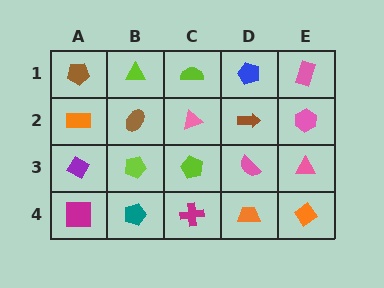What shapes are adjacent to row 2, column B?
A lime triangle (row 1, column B), a lime pentagon (row 3, column B), an orange rectangle (row 2, column A), a pink triangle (row 2, column C).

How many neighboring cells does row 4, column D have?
3.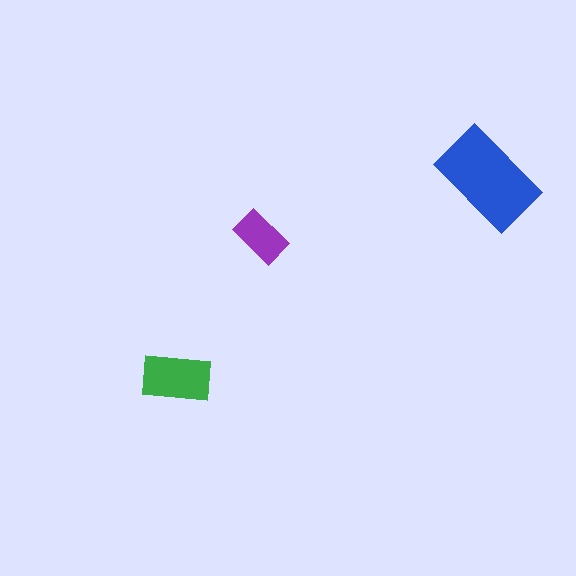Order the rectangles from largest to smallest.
the blue one, the green one, the purple one.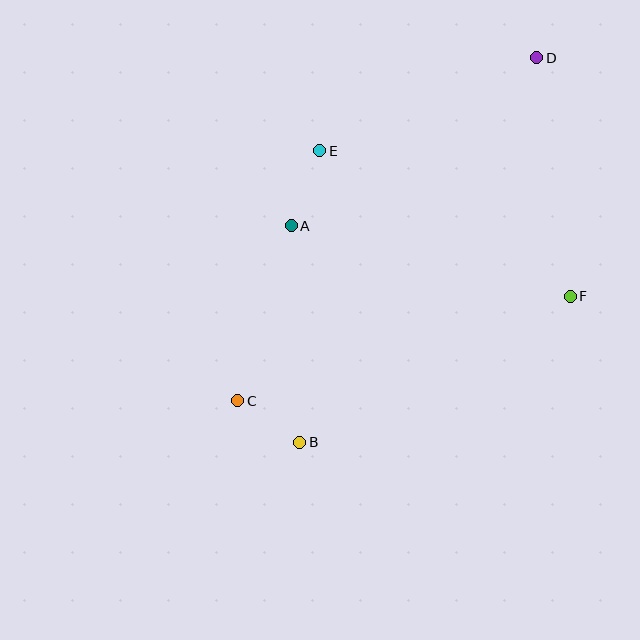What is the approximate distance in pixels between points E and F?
The distance between E and F is approximately 290 pixels.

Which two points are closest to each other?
Points B and C are closest to each other.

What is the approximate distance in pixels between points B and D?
The distance between B and D is approximately 452 pixels.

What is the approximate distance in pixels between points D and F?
The distance between D and F is approximately 241 pixels.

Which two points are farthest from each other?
Points C and D are farthest from each other.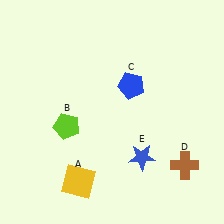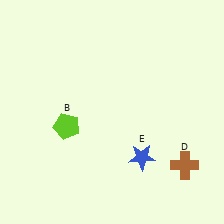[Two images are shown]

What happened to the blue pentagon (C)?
The blue pentagon (C) was removed in Image 2. It was in the top-right area of Image 1.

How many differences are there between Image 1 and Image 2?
There are 2 differences between the two images.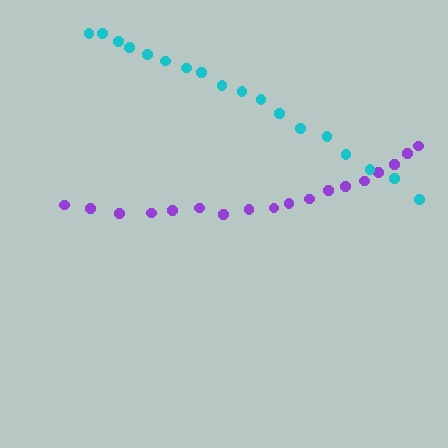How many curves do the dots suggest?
There are 2 distinct paths.